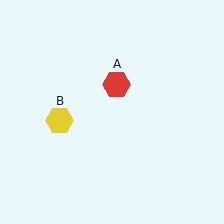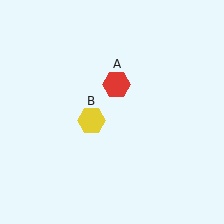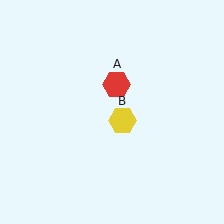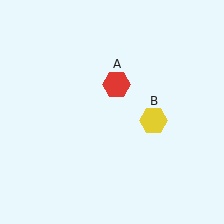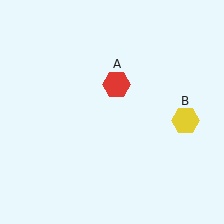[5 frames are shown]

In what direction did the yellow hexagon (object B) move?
The yellow hexagon (object B) moved right.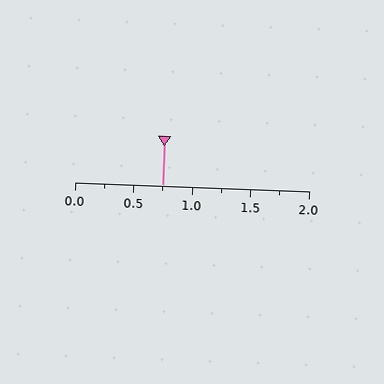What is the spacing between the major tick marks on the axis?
The major ticks are spaced 0.5 apart.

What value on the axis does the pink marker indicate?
The marker indicates approximately 0.75.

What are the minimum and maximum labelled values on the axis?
The axis runs from 0.0 to 2.0.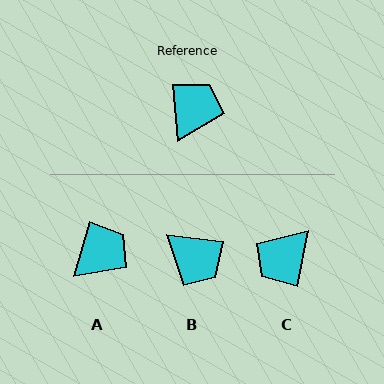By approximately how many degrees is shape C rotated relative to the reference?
Approximately 163 degrees counter-clockwise.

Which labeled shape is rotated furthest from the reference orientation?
C, about 163 degrees away.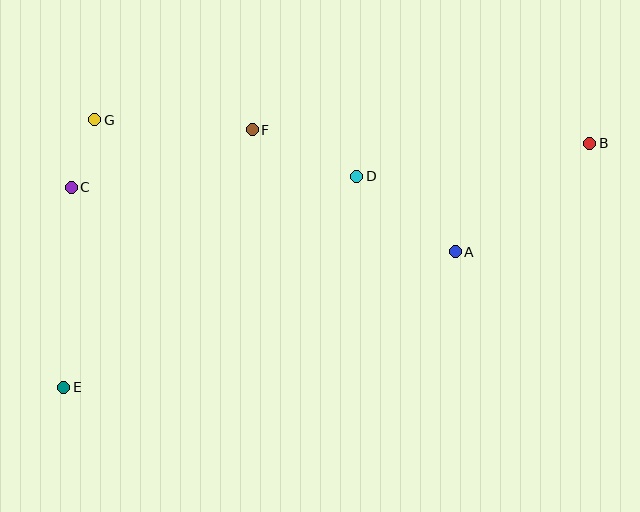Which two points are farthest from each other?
Points B and E are farthest from each other.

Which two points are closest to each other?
Points C and G are closest to each other.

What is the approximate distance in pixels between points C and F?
The distance between C and F is approximately 190 pixels.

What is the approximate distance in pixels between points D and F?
The distance between D and F is approximately 115 pixels.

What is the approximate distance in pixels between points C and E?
The distance between C and E is approximately 201 pixels.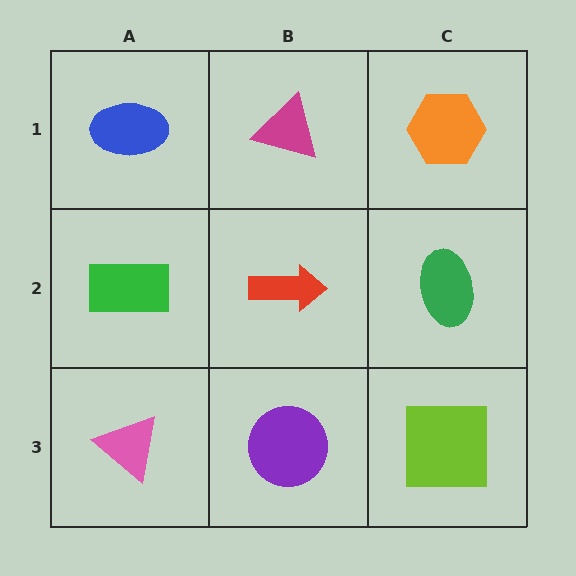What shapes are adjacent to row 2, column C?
An orange hexagon (row 1, column C), a lime square (row 3, column C), a red arrow (row 2, column B).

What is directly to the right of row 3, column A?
A purple circle.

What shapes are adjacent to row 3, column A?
A green rectangle (row 2, column A), a purple circle (row 3, column B).